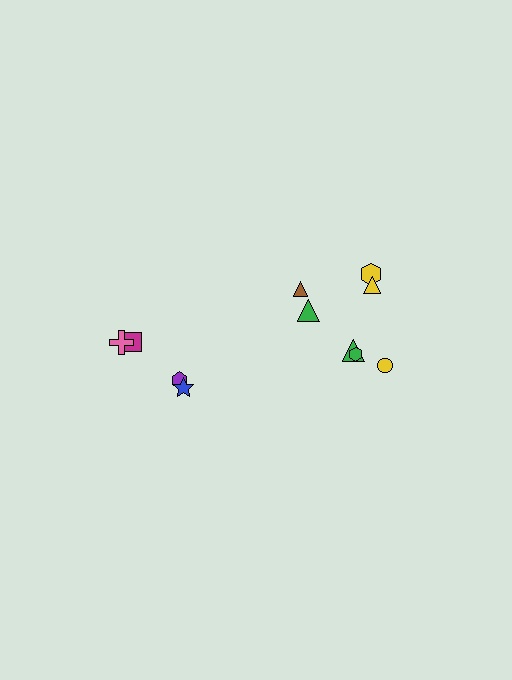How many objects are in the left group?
There are 4 objects.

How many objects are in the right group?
There are 7 objects.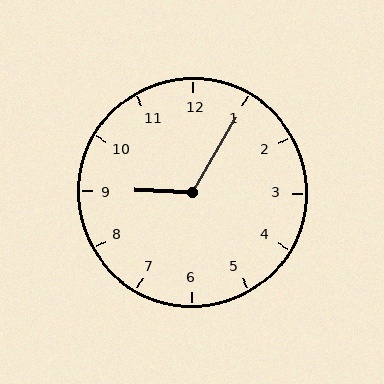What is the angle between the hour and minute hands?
Approximately 118 degrees.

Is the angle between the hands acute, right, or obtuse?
It is obtuse.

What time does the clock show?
9:05.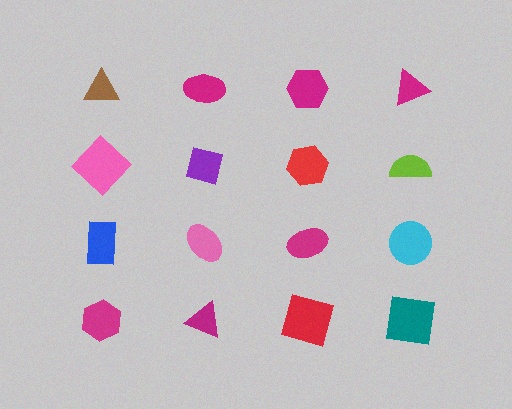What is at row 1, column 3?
A magenta hexagon.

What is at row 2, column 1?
A pink diamond.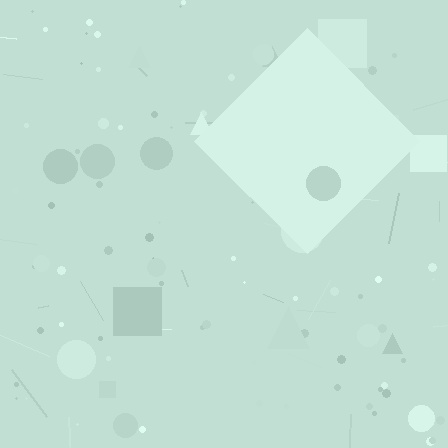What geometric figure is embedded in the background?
A diamond is embedded in the background.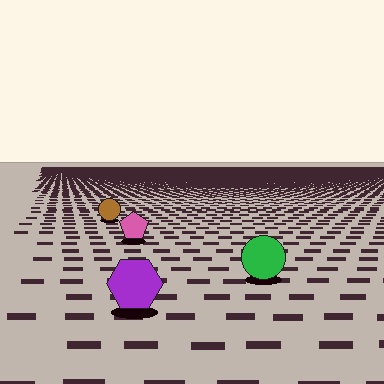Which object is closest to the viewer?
The purple hexagon is closest. The texture marks near it are larger and more spread out.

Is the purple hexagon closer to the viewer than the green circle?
Yes. The purple hexagon is closer — you can tell from the texture gradient: the ground texture is coarser near it.